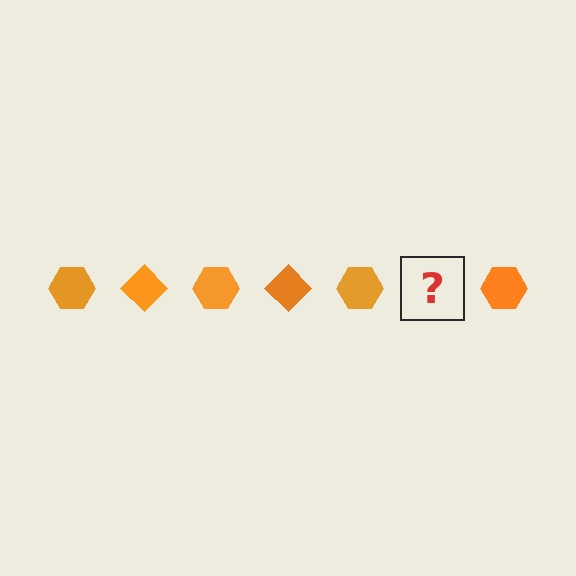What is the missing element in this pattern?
The missing element is an orange diamond.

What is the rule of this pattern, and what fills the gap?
The rule is that the pattern cycles through hexagon, diamond shapes in orange. The gap should be filled with an orange diamond.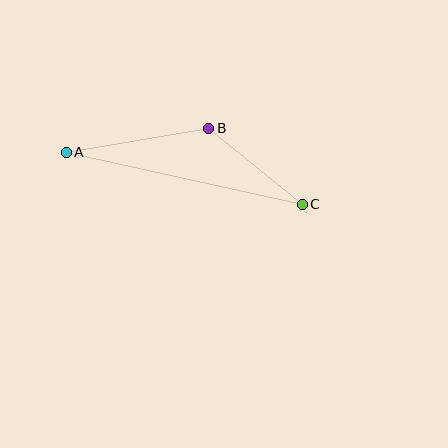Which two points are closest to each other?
Points B and C are closest to each other.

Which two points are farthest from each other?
Points A and C are farthest from each other.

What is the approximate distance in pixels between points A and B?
The distance between A and B is approximately 144 pixels.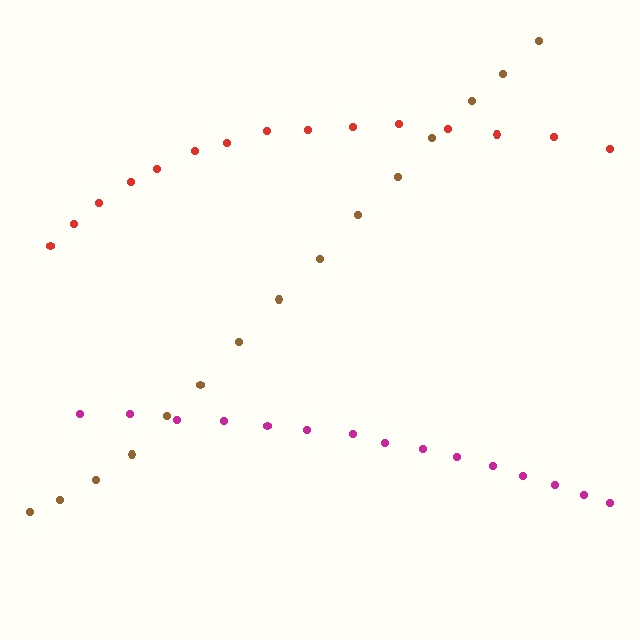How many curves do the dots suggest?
There are 3 distinct paths.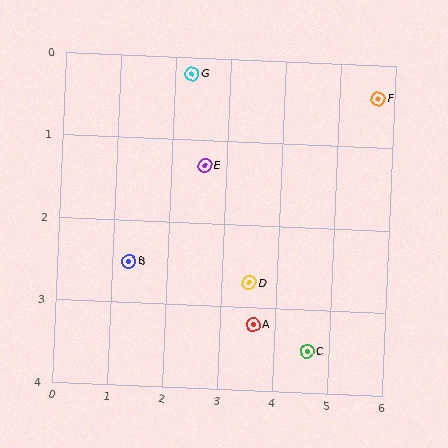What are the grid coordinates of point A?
Point A is at approximately (3.6, 3.2).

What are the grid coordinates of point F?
Point F is at approximately (5.7, 0.4).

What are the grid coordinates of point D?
Point D is at approximately (3.5, 2.7).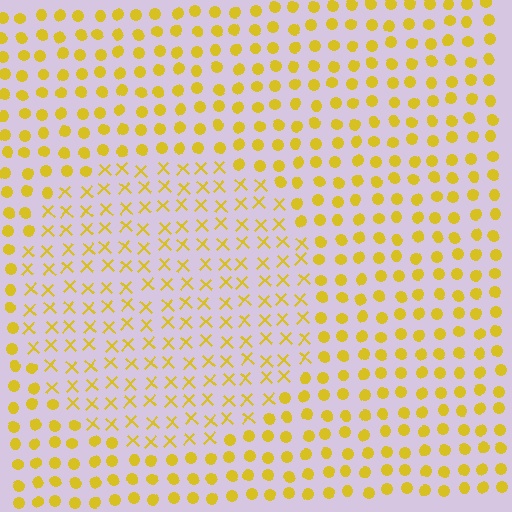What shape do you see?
I see a circle.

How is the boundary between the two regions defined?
The boundary is defined by a change in element shape: X marks inside vs. circles outside. All elements share the same color and spacing.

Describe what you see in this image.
The image is filled with small yellow elements arranged in a uniform grid. A circle-shaped region contains X marks, while the surrounding area contains circles. The boundary is defined purely by the change in element shape.